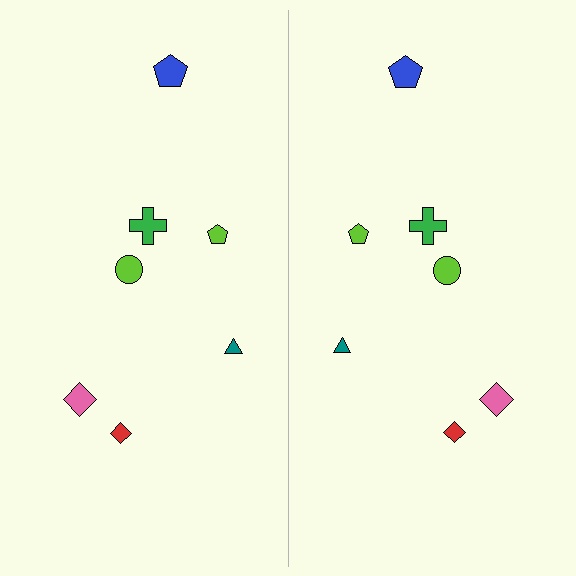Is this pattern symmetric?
Yes, this pattern has bilateral (reflection) symmetry.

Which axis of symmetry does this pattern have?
The pattern has a vertical axis of symmetry running through the center of the image.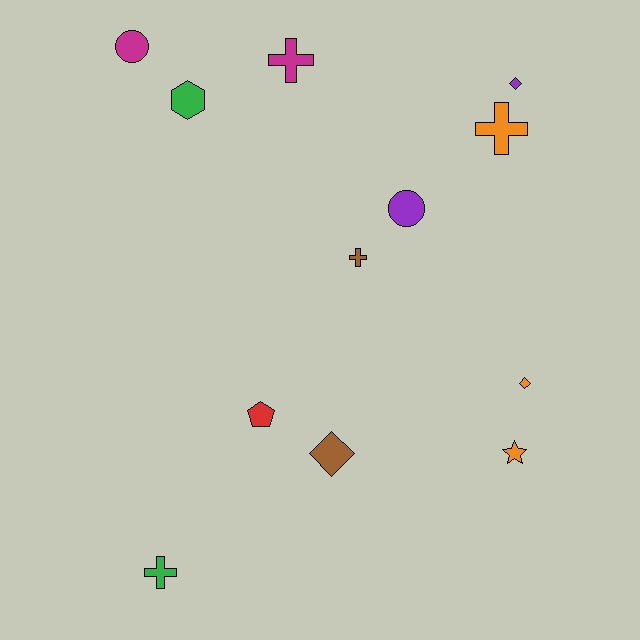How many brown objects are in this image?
There are 2 brown objects.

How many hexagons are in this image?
There is 1 hexagon.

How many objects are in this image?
There are 12 objects.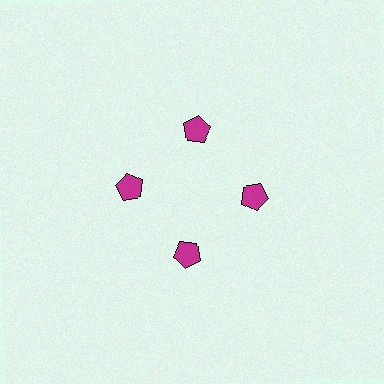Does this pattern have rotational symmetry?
Yes, this pattern has 4-fold rotational symmetry. It looks the same after rotating 90 degrees around the center.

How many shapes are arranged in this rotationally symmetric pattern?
There are 8 shapes, arranged in 4 groups of 2.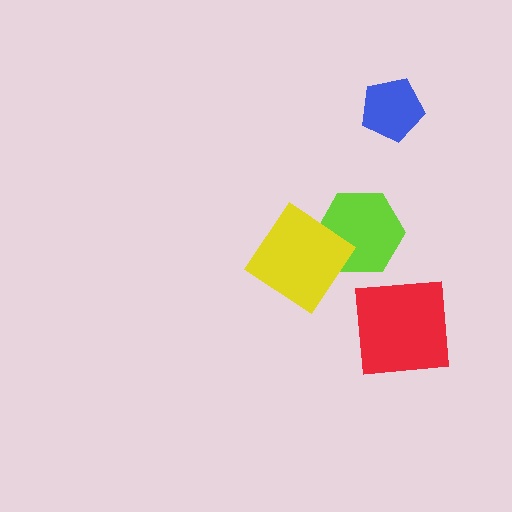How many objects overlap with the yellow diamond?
1 object overlaps with the yellow diamond.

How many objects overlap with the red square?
0 objects overlap with the red square.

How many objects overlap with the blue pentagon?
0 objects overlap with the blue pentagon.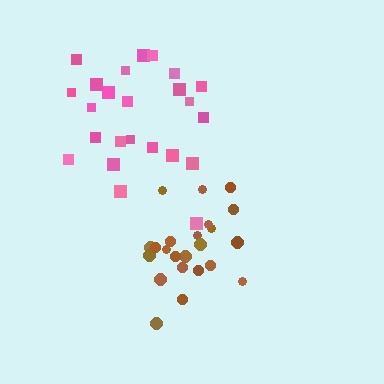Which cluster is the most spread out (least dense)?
Pink.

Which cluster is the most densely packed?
Brown.